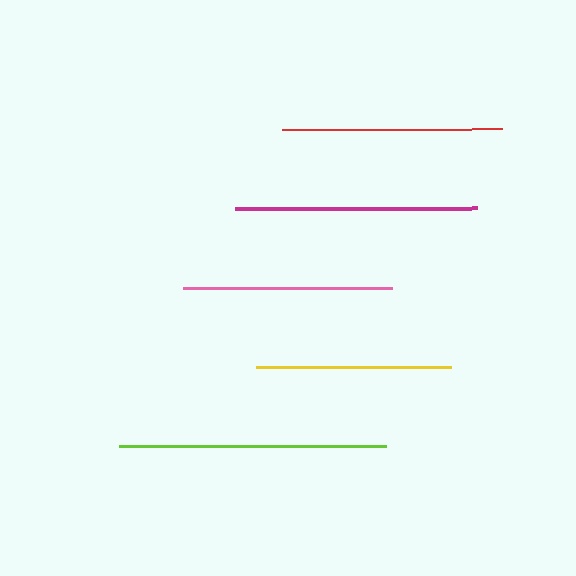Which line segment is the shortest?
The yellow line is the shortest at approximately 195 pixels.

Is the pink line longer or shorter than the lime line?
The lime line is longer than the pink line.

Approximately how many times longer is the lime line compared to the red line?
The lime line is approximately 1.2 times the length of the red line.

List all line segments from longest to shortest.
From longest to shortest: lime, magenta, red, pink, yellow.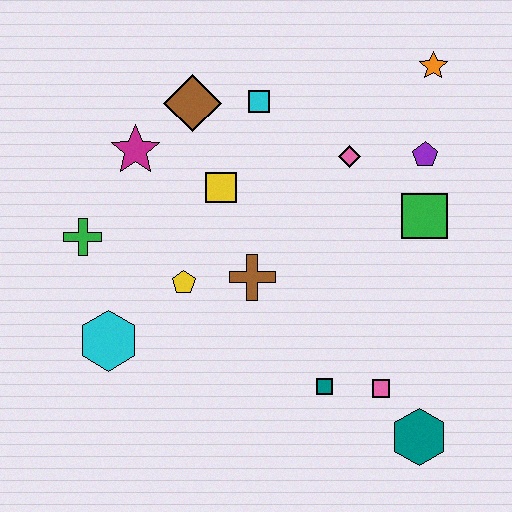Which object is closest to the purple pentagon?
The green square is closest to the purple pentagon.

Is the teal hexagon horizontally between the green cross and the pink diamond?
No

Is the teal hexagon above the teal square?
No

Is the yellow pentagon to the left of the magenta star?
No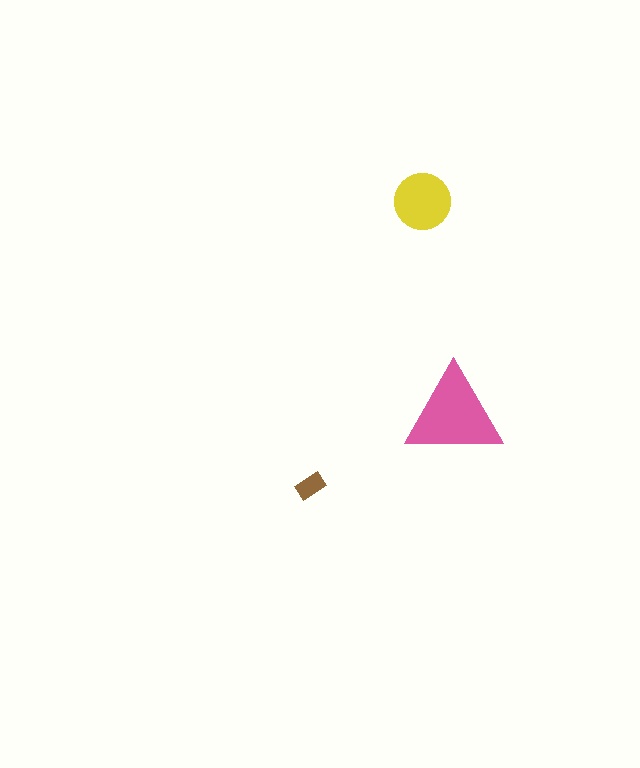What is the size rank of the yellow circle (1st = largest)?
2nd.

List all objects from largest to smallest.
The pink triangle, the yellow circle, the brown rectangle.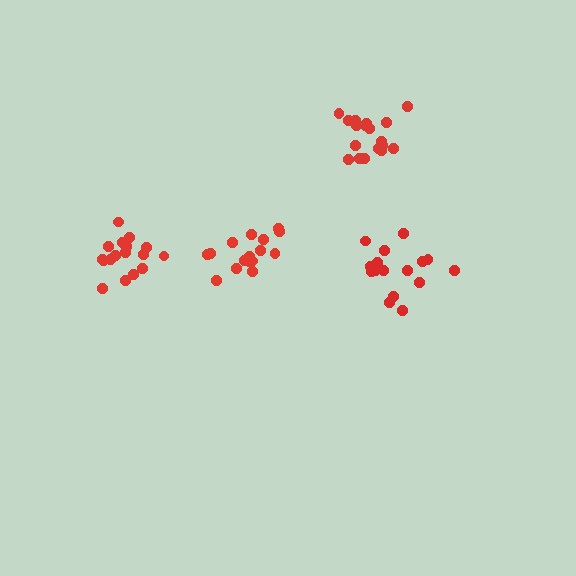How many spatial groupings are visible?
There are 4 spatial groupings.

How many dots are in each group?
Group 1: 16 dots, Group 2: 19 dots, Group 3: 16 dots, Group 4: 18 dots (69 total).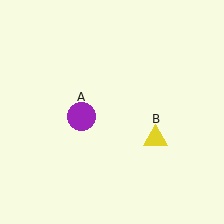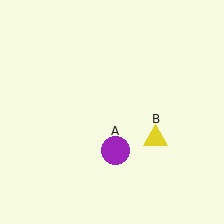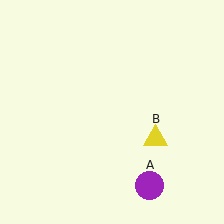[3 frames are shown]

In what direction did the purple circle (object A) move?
The purple circle (object A) moved down and to the right.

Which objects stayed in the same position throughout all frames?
Yellow triangle (object B) remained stationary.